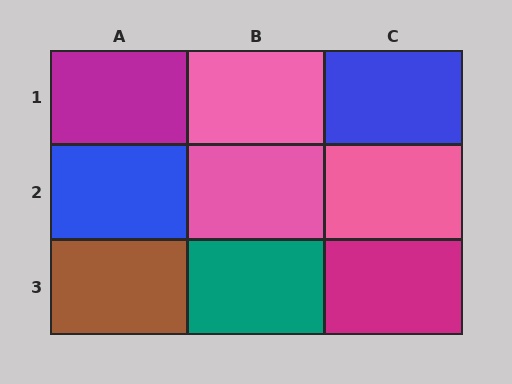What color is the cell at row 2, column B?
Pink.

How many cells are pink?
3 cells are pink.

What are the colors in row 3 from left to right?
Brown, teal, magenta.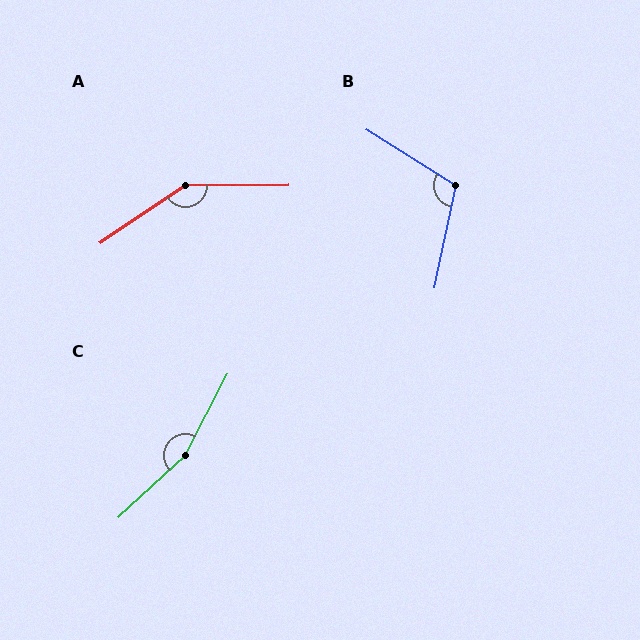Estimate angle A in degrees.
Approximately 147 degrees.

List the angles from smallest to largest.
B (110°), A (147°), C (161°).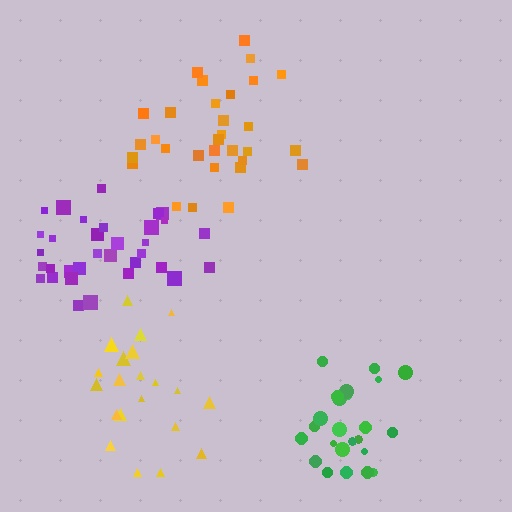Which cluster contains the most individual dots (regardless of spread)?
Purple (33).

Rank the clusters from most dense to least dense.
green, purple, orange, yellow.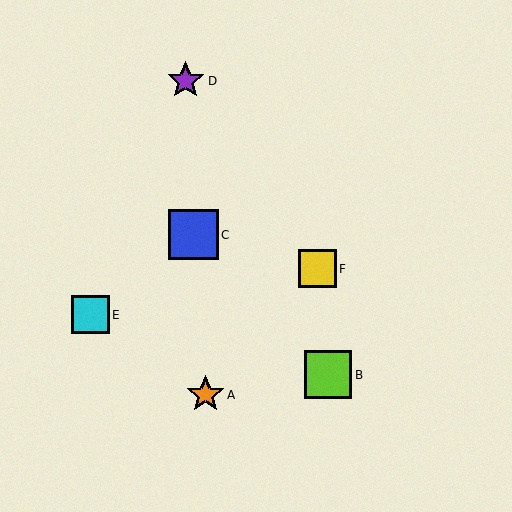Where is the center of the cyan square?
The center of the cyan square is at (91, 315).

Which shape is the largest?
The blue square (labeled C) is the largest.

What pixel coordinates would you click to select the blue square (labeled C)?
Click at (193, 235) to select the blue square C.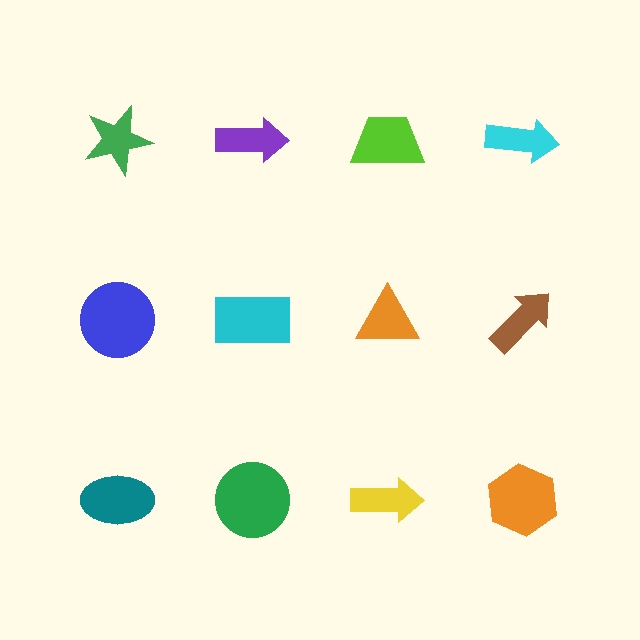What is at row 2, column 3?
An orange triangle.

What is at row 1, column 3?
A lime trapezoid.